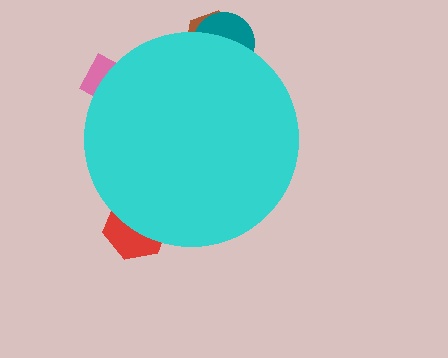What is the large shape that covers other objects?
A cyan circle.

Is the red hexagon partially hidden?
Yes, the red hexagon is partially hidden behind the cyan circle.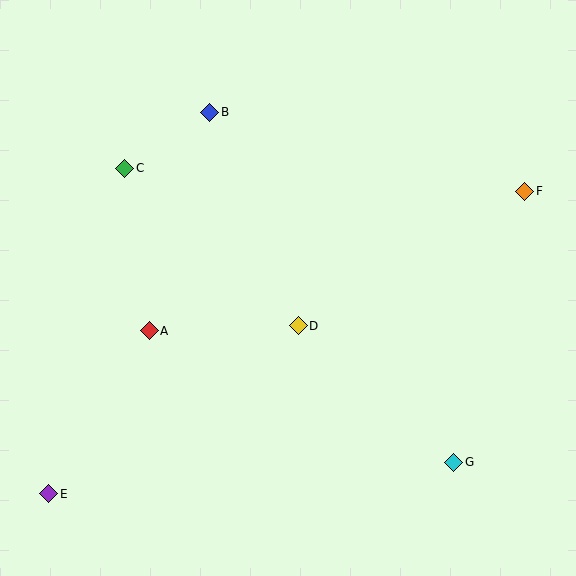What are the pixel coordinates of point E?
Point E is at (49, 494).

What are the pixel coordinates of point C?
Point C is at (125, 168).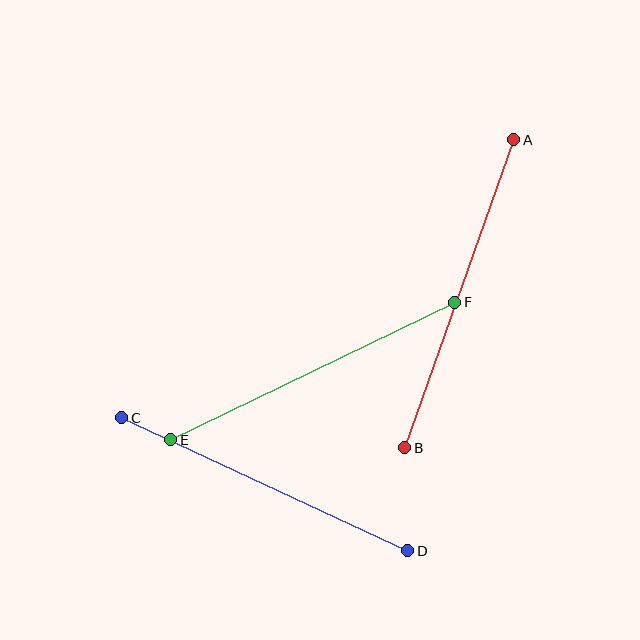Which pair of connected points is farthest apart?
Points A and B are farthest apart.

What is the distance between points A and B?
The distance is approximately 327 pixels.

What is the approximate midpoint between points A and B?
The midpoint is at approximately (459, 294) pixels.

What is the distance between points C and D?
The distance is approximately 315 pixels.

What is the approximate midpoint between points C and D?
The midpoint is at approximately (265, 484) pixels.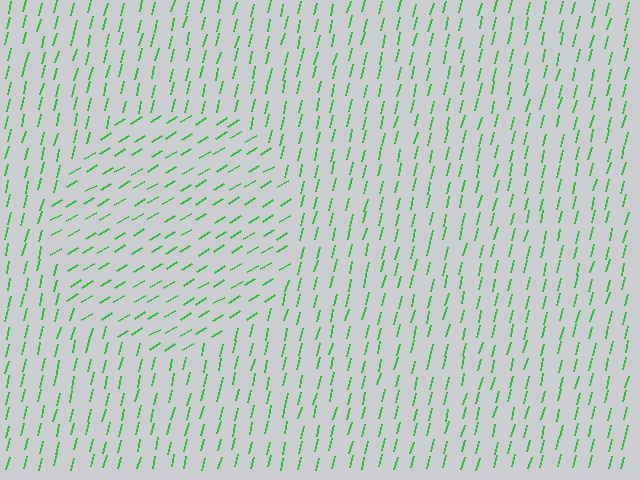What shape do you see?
I see a circle.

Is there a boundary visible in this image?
Yes, there is a texture boundary formed by a change in line orientation.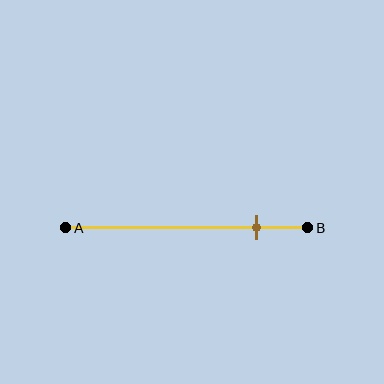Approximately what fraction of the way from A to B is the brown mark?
The brown mark is approximately 80% of the way from A to B.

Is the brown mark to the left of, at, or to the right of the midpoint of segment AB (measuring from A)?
The brown mark is to the right of the midpoint of segment AB.